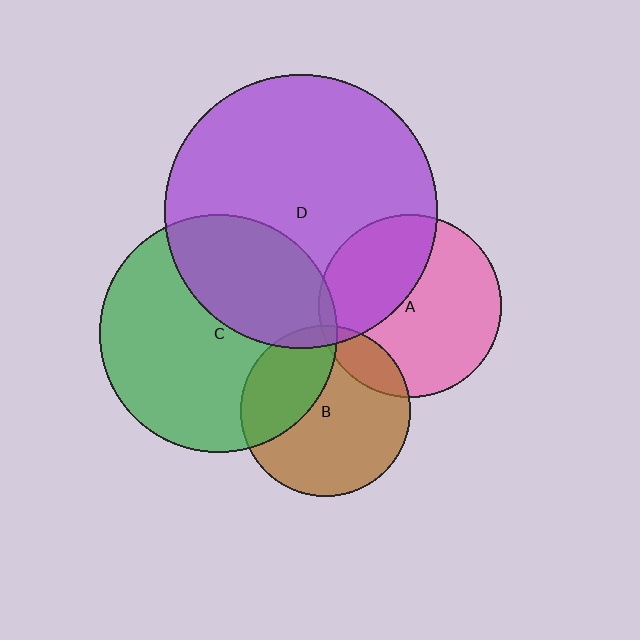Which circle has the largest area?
Circle D (purple).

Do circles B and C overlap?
Yes.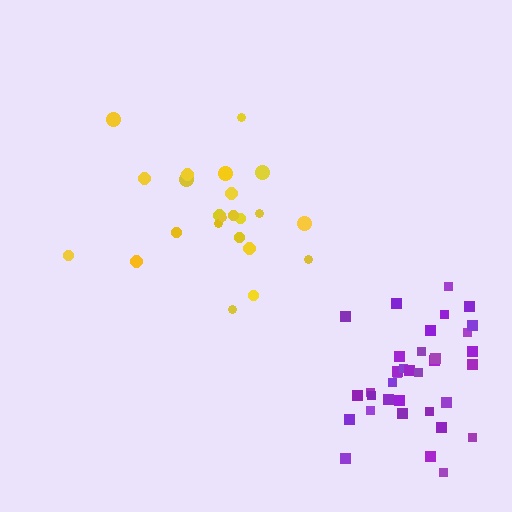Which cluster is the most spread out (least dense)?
Yellow.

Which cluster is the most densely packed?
Purple.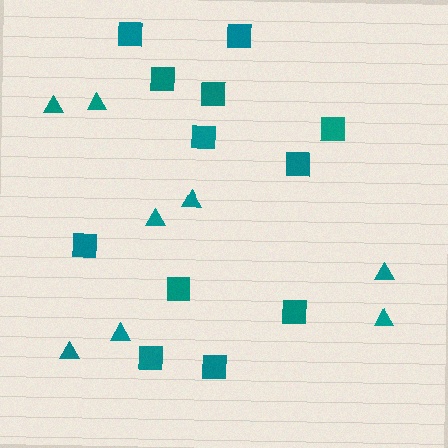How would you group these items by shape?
There are 2 groups: one group of triangles (8) and one group of squares (12).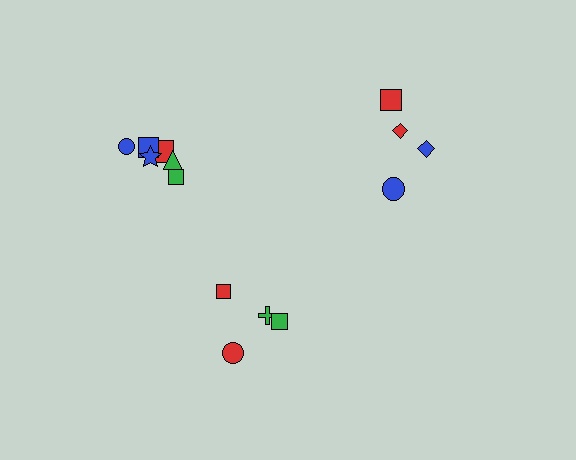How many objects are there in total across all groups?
There are 14 objects.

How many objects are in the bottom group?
There are 4 objects.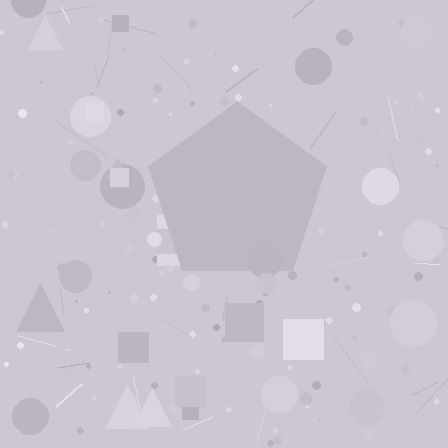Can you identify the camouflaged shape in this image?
The camouflaged shape is a pentagon.